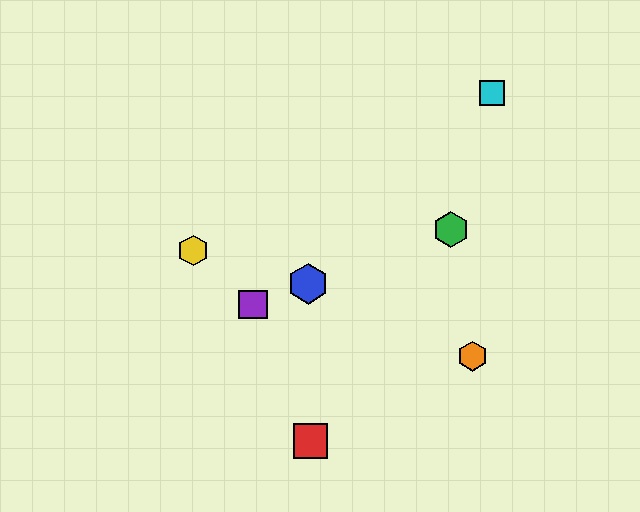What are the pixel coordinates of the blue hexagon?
The blue hexagon is at (308, 284).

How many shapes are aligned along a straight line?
3 shapes (the blue hexagon, the green hexagon, the purple square) are aligned along a straight line.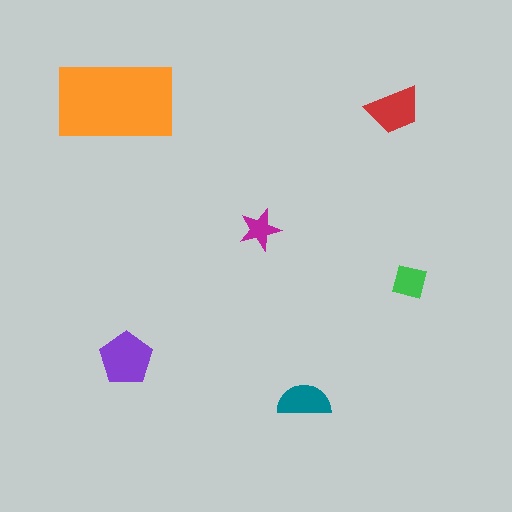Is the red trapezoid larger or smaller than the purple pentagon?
Smaller.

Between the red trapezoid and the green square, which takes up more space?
The red trapezoid.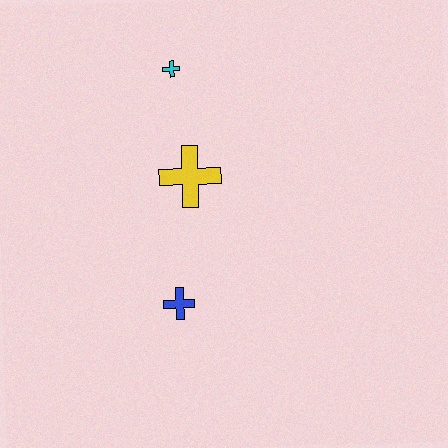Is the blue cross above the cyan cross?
No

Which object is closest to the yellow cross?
The cyan cross is closest to the yellow cross.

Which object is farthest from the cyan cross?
The blue cross is farthest from the cyan cross.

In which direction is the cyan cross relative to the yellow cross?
The cyan cross is above the yellow cross.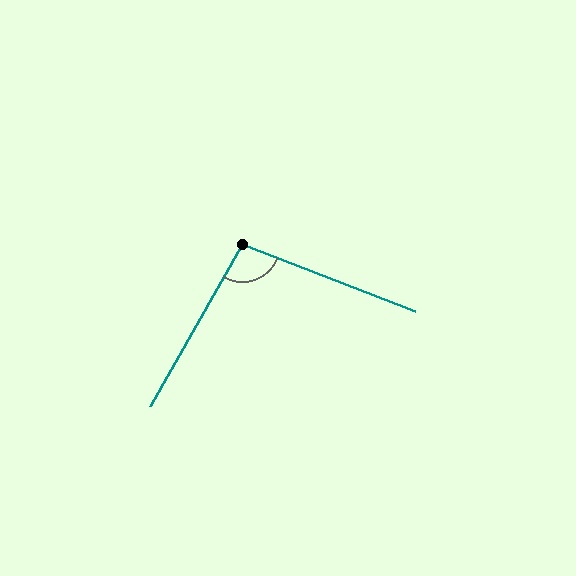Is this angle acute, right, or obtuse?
It is obtuse.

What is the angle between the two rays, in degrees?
Approximately 99 degrees.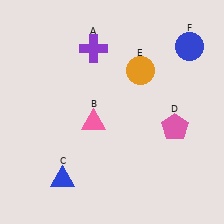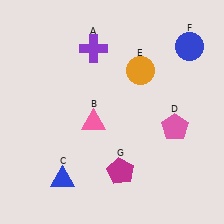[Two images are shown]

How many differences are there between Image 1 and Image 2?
There is 1 difference between the two images.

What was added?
A magenta pentagon (G) was added in Image 2.